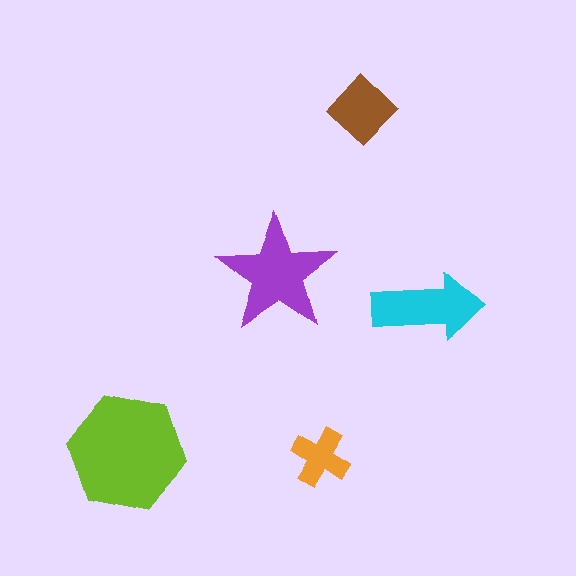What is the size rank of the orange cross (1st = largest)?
5th.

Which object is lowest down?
The orange cross is bottommost.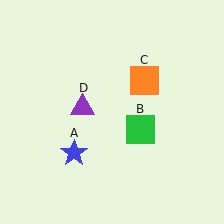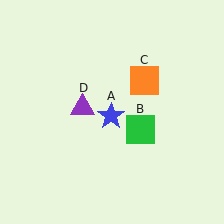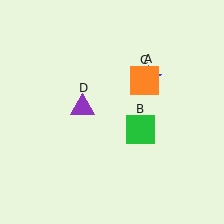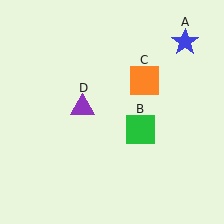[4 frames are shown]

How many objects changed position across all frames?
1 object changed position: blue star (object A).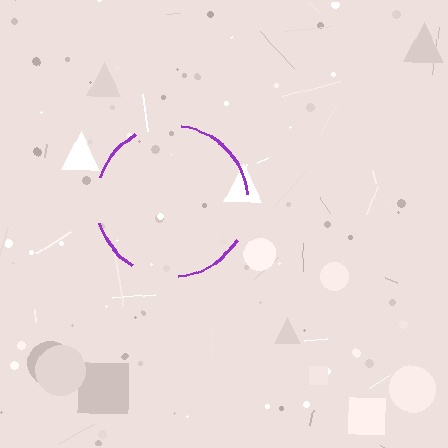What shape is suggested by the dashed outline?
The dashed outline suggests a circle.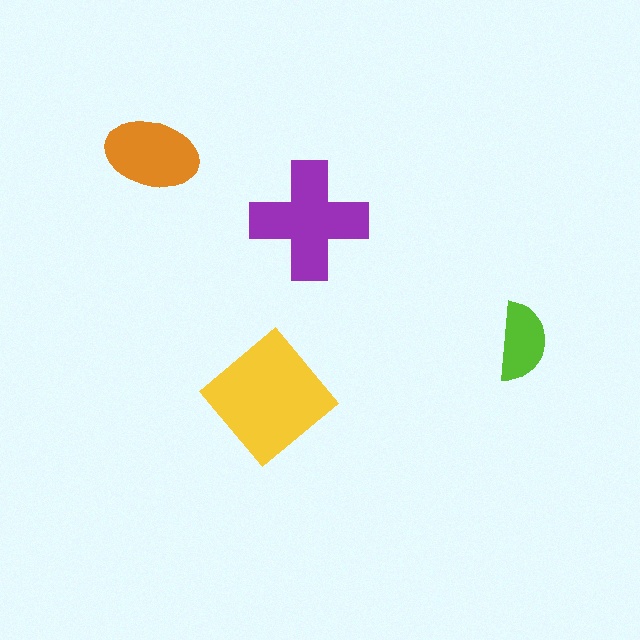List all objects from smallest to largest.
The lime semicircle, the orange ellipse, the purple cross, the yellow diamond.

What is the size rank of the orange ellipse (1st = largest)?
3rd.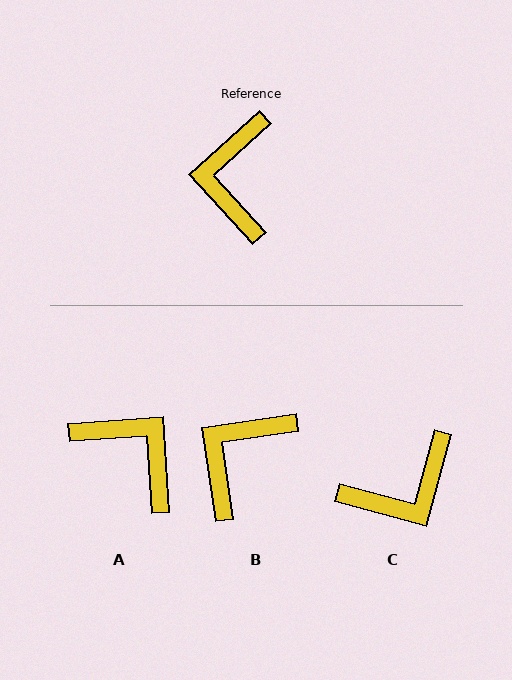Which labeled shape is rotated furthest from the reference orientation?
A, about 129 degrees away.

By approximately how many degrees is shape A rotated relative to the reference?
Approximately 129 degrees clockwise.